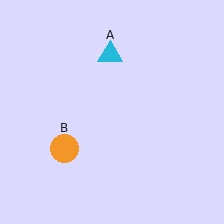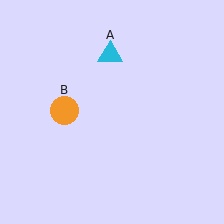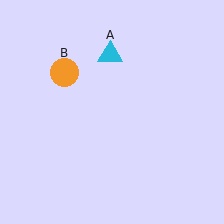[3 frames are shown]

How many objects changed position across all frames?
1 object changed position: orange circle (object B).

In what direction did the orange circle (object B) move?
The orange circle (object B) moved up.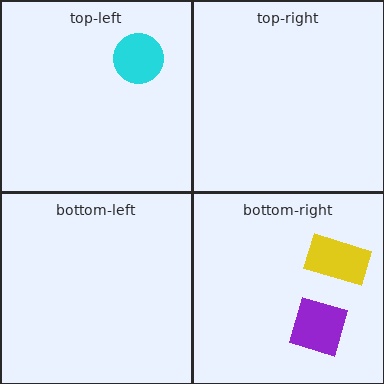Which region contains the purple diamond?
The bottom-right region.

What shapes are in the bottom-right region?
The yellow rectangle, the purple diamond.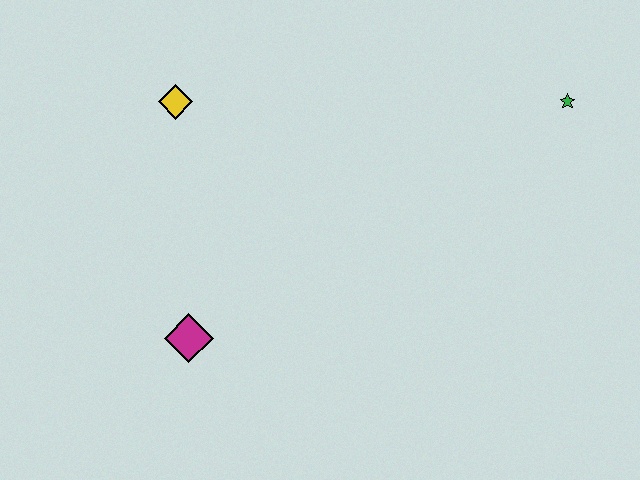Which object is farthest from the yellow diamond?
The green star is farthest from the yellow diamond.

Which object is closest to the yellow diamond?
The magenta diamond is closest to the yellow diamond.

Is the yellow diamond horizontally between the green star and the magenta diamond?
No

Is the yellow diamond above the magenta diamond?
Yes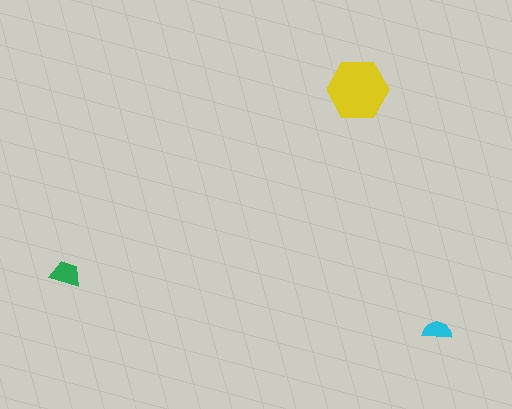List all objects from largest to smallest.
The yellow hexagon, the green trapezoid, the cyan semicircle.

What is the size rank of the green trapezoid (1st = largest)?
2nd.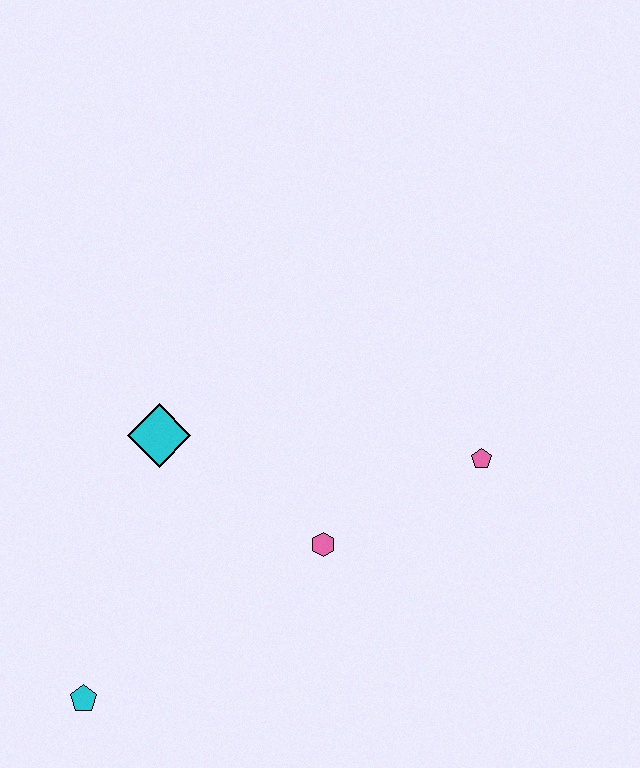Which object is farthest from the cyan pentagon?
The pink pentagon is farthest from the cyan pentagon.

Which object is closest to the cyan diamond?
The pink hexagon is closest to the cyan diamond.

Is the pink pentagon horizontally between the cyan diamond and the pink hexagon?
No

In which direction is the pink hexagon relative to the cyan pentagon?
The pink hexagon is to the right of the cyan pentagon.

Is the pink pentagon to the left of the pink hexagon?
No